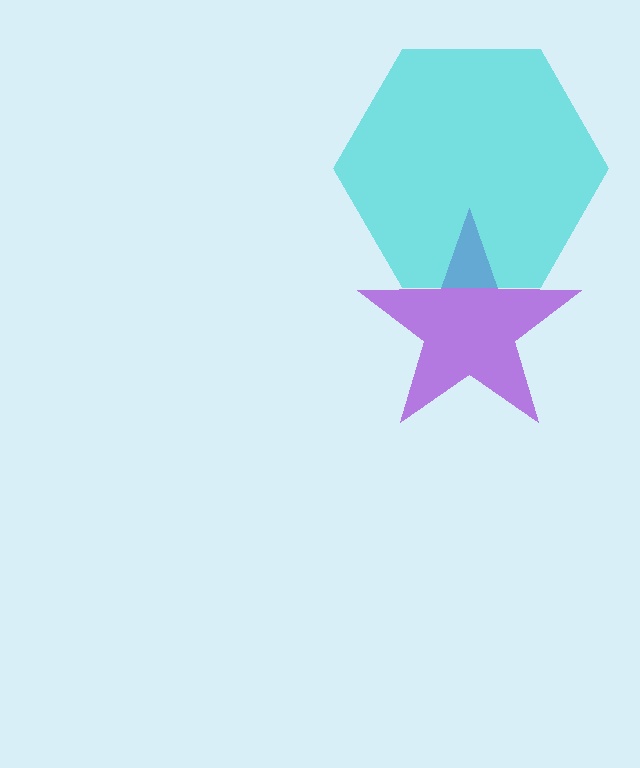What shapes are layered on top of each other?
The layered shapes are: a purple star, a cyan hexagon.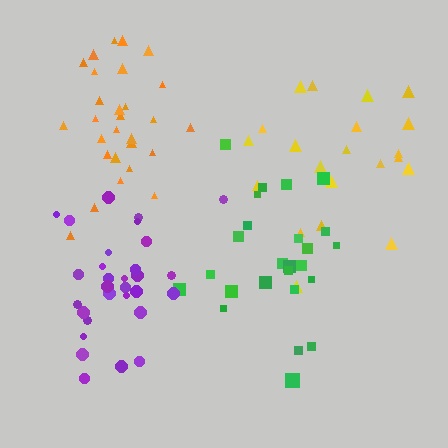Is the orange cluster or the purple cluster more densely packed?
Orange.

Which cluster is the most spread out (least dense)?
Yellow.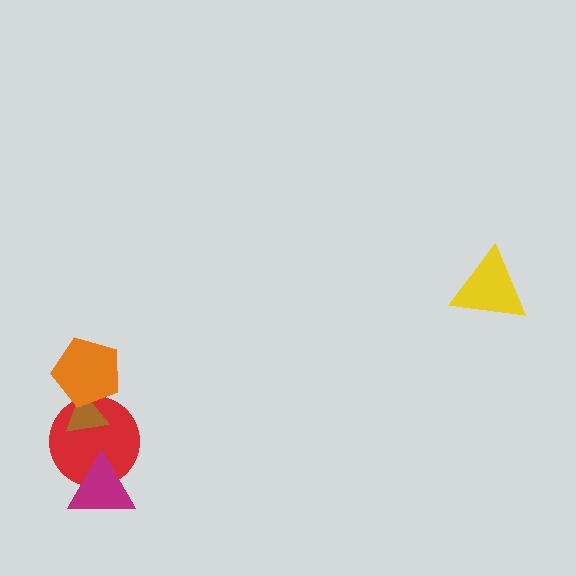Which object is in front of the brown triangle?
The orange pentagon is in front of the brown triangle.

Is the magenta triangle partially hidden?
No, no other shape covers it.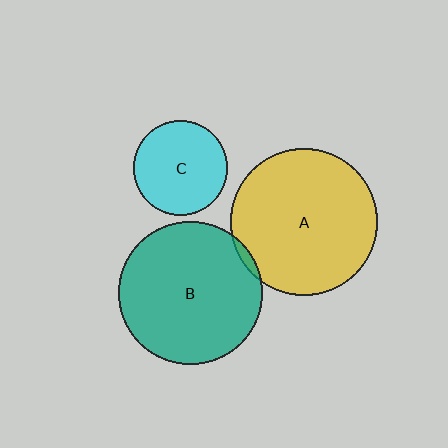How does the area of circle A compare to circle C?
Approximately 2.4 times.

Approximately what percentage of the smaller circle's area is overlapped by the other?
Approximately 5%.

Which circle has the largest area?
Circle A (yellow).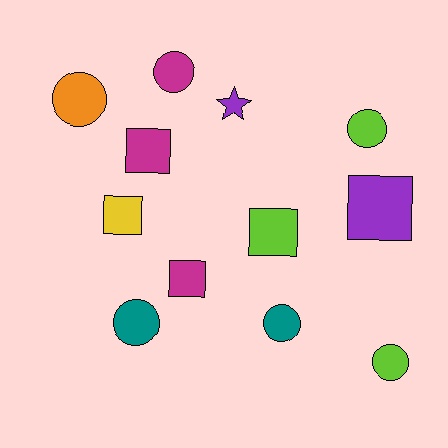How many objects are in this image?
There are 12 objects.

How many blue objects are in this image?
There are no blue objects.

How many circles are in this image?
There are 6 circles.